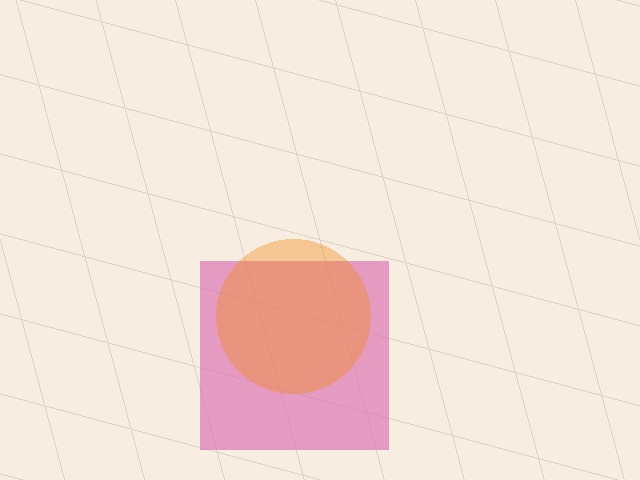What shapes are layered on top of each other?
The layered shapes are: a pink square, an orange circle.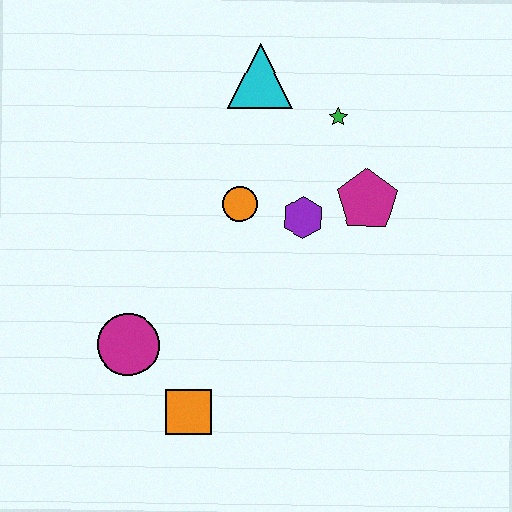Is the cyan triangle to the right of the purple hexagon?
No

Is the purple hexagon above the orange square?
Yes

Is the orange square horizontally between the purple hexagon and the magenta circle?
Yes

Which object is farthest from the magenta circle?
The green star is farthest from the magenta circle.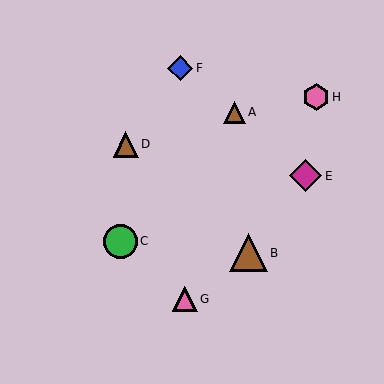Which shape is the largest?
The brown triangle (labeled B) is the largest.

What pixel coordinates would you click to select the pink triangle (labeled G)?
Click at (185, 299) to select the pink triangle G.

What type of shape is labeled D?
Shape D is a brown triangle.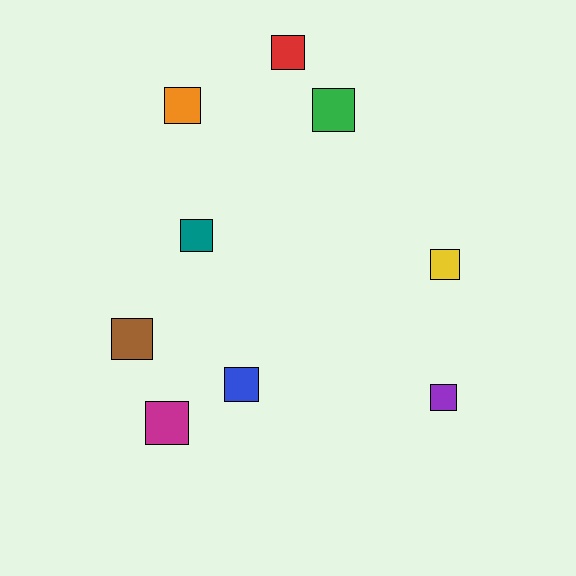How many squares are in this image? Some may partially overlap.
There are 9 squares.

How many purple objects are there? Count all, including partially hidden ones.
There is 1 purple object.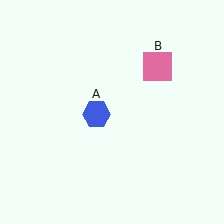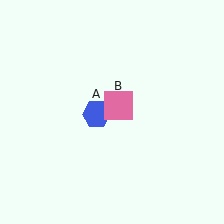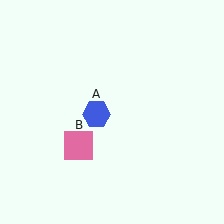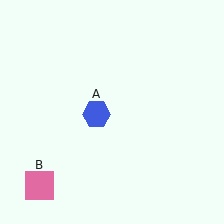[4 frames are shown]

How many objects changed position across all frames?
1 object changed position: pink square (object B).